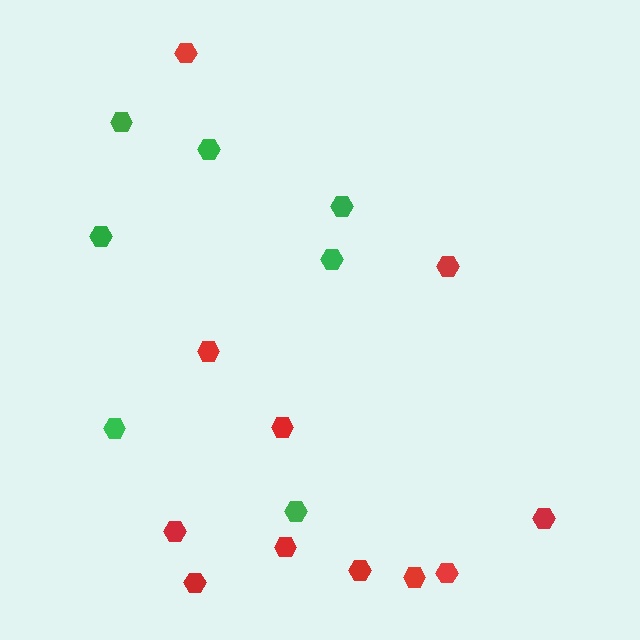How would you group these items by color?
There are 2 groups: one group of green hexagons (7) and one group of red hexagons (11).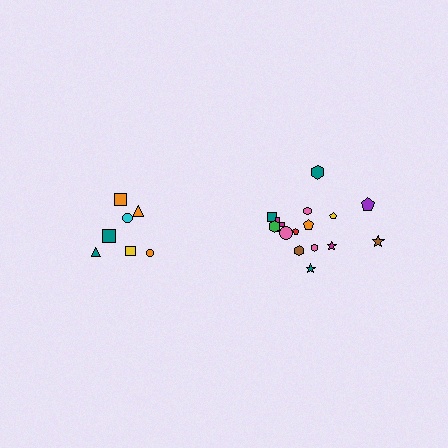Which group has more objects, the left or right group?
The right group.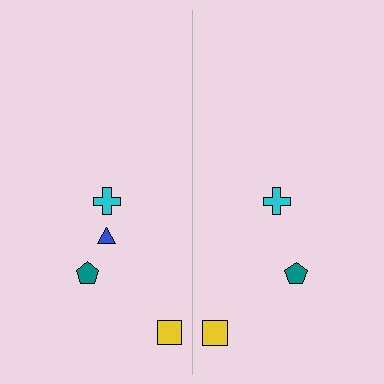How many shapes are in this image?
There are 7 shapes in this image.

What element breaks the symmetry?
A blue triangle is missing from the right side.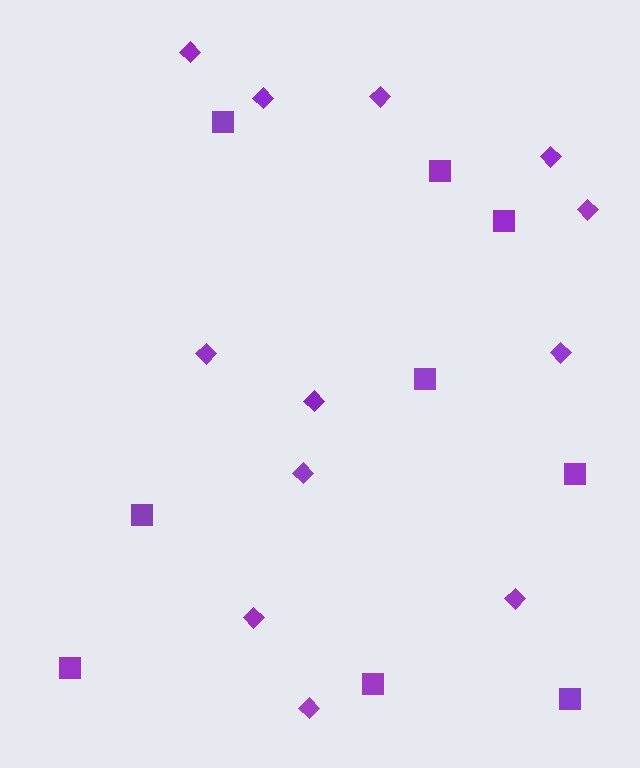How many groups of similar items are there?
There are 2 groups: one group of squares (9) and one group of diamonds (12).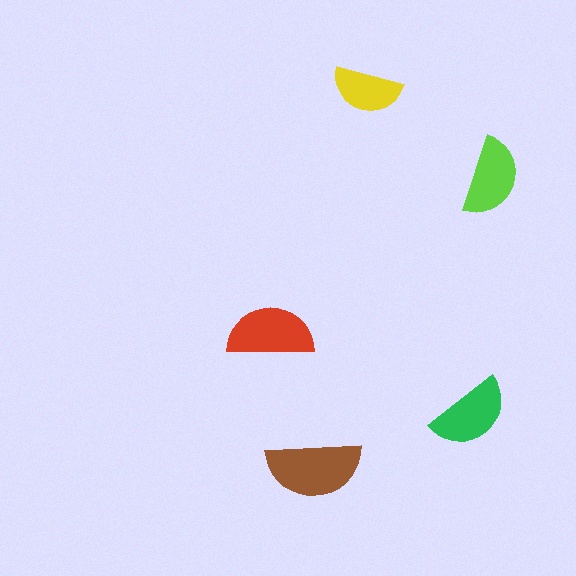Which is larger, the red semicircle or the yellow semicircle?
The red one.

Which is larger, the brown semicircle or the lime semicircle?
The brown one.